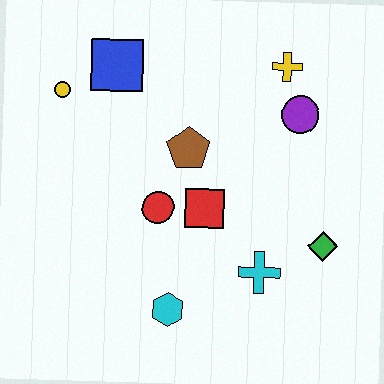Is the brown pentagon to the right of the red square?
No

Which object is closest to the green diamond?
The cyan cross is closest to the green diamond.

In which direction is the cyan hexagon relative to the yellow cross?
The cyan hexagon is below the yellow cross.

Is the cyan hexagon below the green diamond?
Yes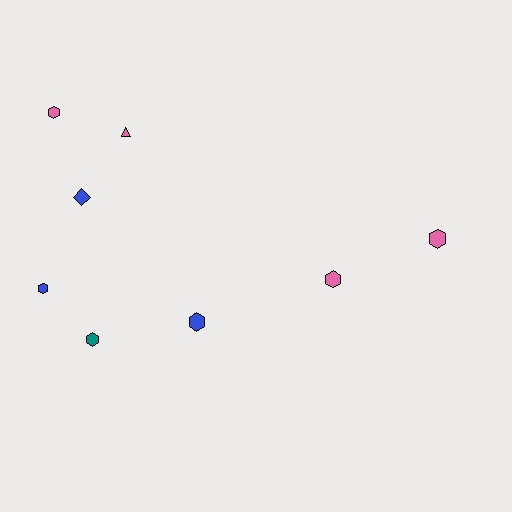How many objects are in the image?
There are 8 objects.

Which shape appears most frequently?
Hexagon, with 6 objects.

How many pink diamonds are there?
There are no pink diamonds.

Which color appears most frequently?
Pink, with 4 objects.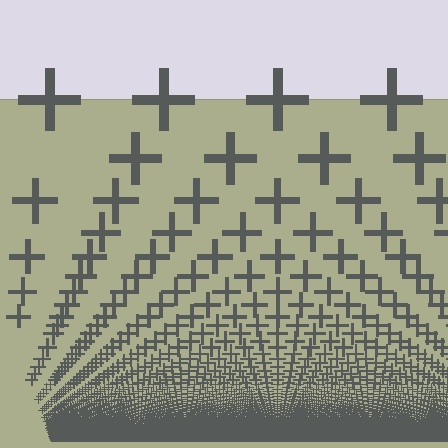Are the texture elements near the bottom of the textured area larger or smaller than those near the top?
Smaller. The gradient is inverted — elements near the bottom are smaller and denser.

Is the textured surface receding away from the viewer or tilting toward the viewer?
The surface appears to tilt toward the viewer. Texture elements get larger and sparser toward the top.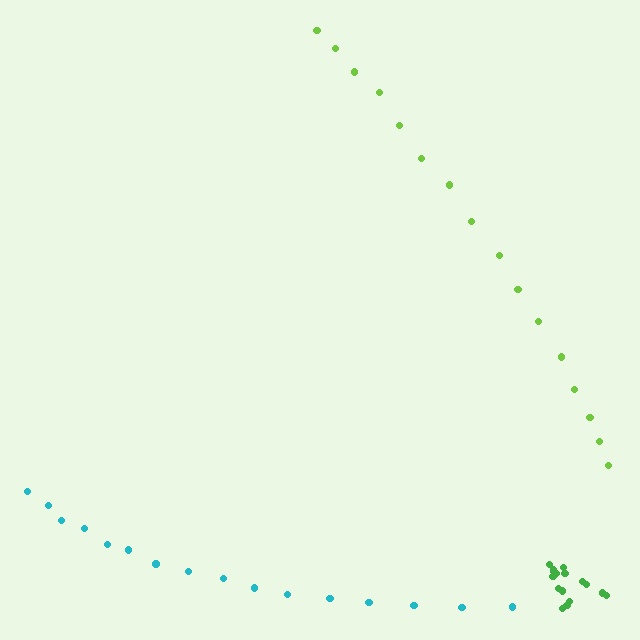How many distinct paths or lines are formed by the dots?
There are 3 distinct paths.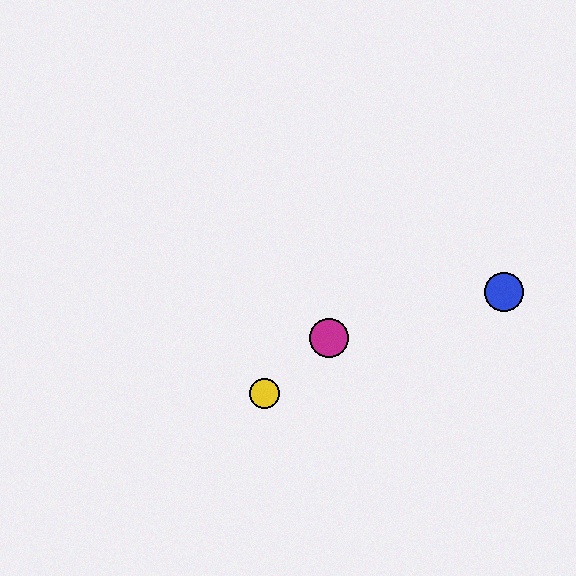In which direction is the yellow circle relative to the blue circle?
The yellow circle is to the left of the blue circle.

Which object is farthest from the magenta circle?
The blue circle is farthest from the magenta circle.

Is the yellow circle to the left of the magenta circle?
Yes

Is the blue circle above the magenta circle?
Yes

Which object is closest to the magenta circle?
The yellow circle is closest to the magenta circle.